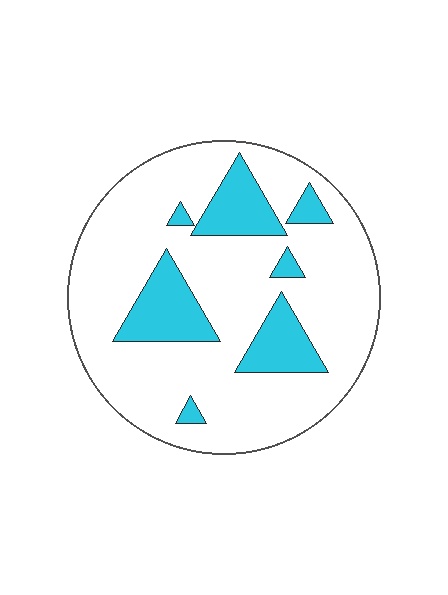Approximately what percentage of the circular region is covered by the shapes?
Approximately 20%.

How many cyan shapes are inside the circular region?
7.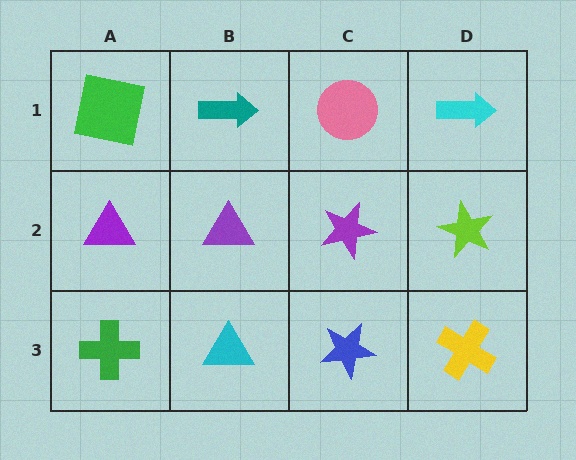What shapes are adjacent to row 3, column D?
A lime star (row 2, column D), a blue star (row 3, column C).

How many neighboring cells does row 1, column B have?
3.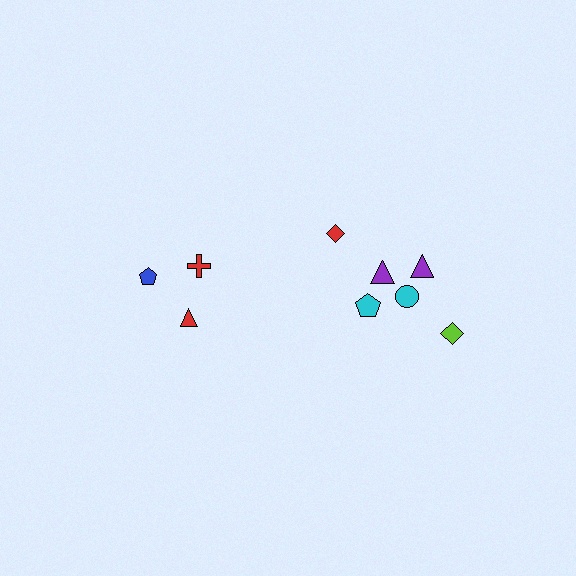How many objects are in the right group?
There are 6 objects.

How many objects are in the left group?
There are 3 objects.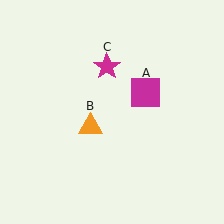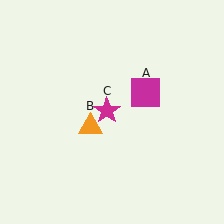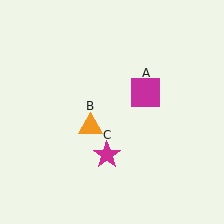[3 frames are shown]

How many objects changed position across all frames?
1 object changed position: magenta star (object C).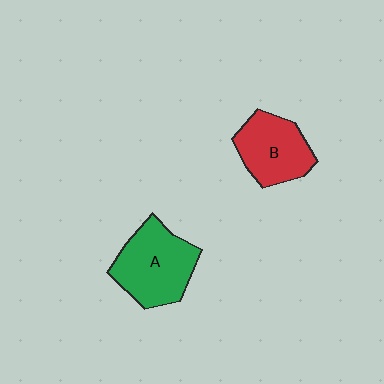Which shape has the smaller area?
Shape B (red).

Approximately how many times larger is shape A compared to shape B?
Approximately 1.2 times.